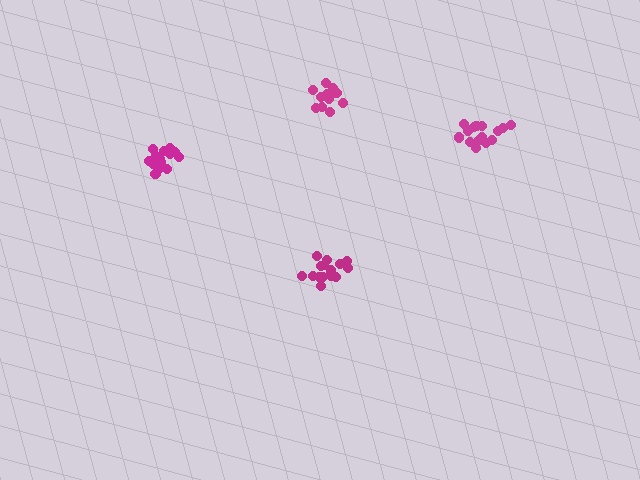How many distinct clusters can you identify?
There are 4 distinct clusters.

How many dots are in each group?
Group 1: 15 dots, Group 2: 16 dots, Group 3: 16 dots, Group 4: 14 dots (61 total).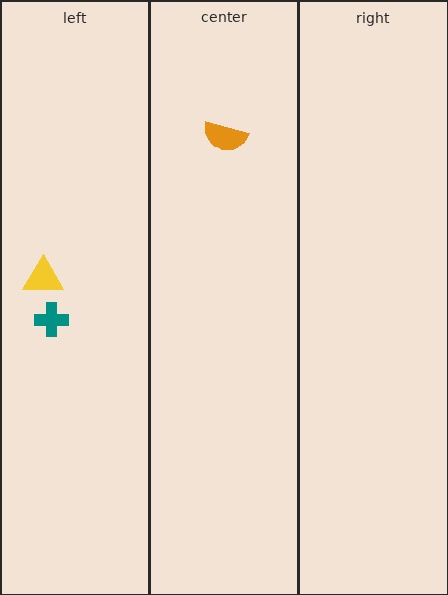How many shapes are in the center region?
1.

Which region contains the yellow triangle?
The left region.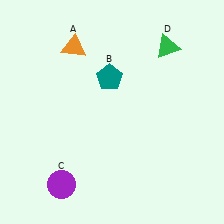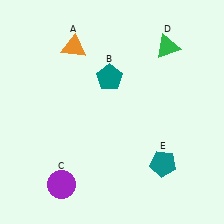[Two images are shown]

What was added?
A teal pentagon (E) was added in Image 2.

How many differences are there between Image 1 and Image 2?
There is 1 difference between the two images.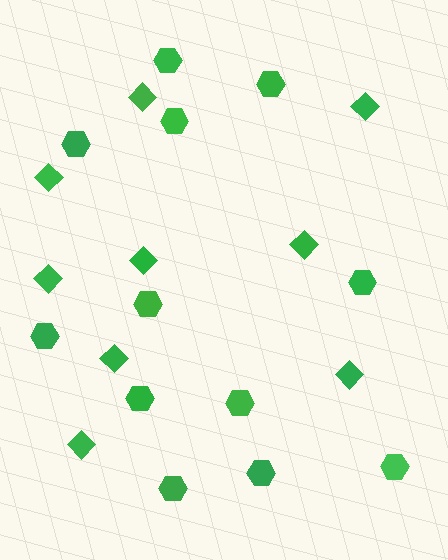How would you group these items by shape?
There are 2 groups: one group of hexagons (12) and one group of diamonds (9).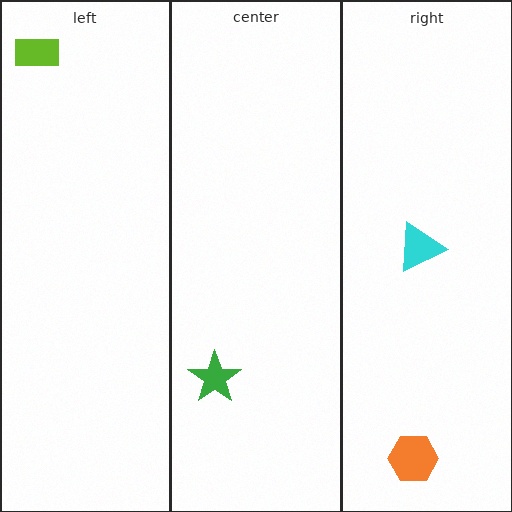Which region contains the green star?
The center region.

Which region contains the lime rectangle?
The left region.